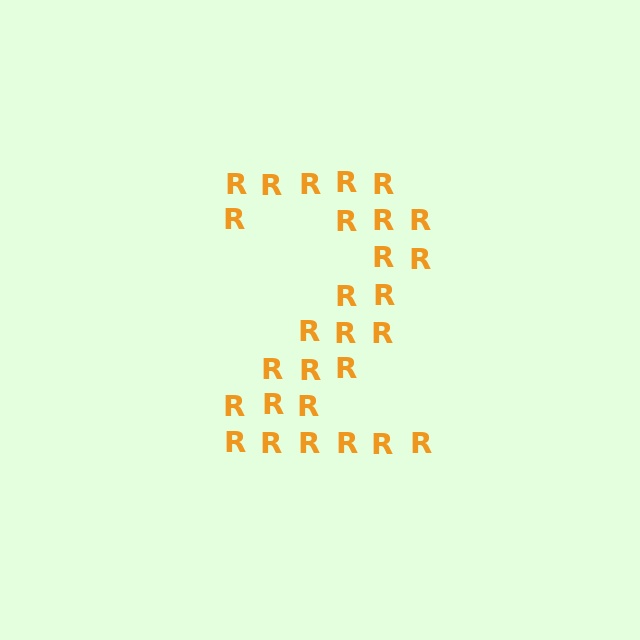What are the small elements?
The small elements are letter R's.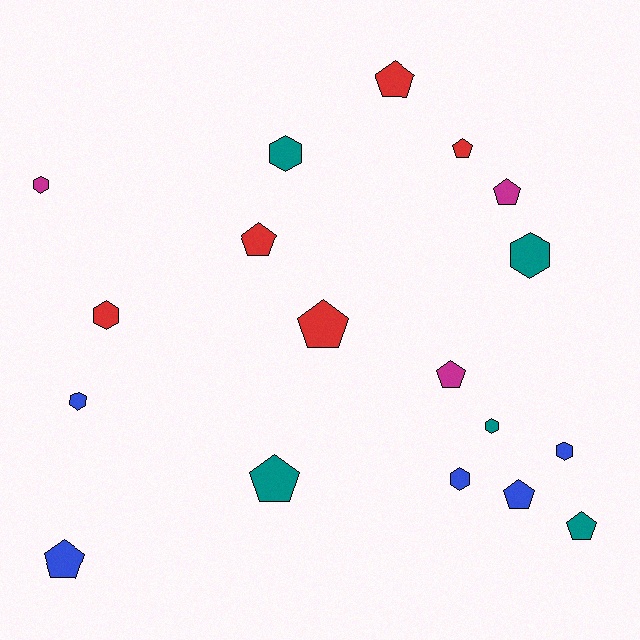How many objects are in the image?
There are 18 objects.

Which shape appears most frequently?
Pentagon, with 10 objects.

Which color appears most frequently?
Red, with 5 objects.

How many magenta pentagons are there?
There are 2 magenta pentagons.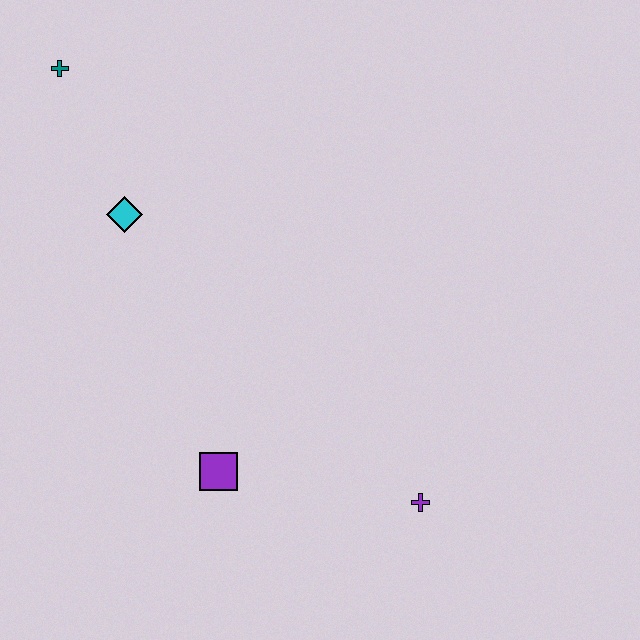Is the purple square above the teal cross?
No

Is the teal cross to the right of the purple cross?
No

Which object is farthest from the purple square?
The teal cross is farthest from the purple square.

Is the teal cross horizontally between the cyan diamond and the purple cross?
No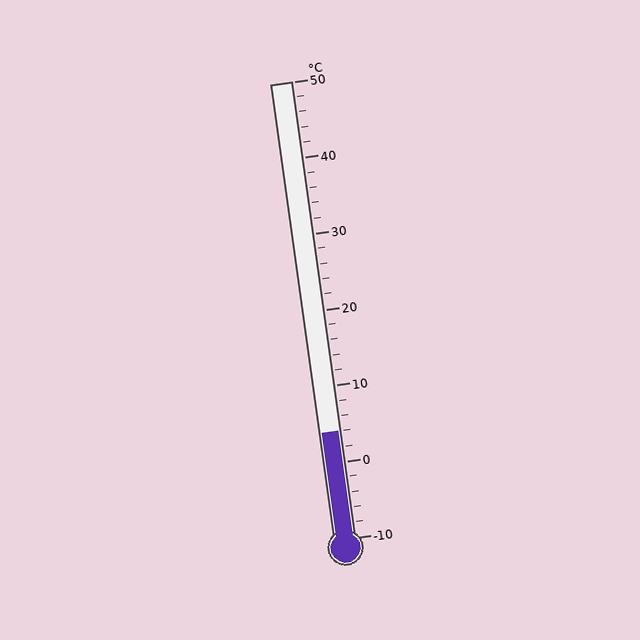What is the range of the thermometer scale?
The thermometer scale ranges from -10°C to 50°C.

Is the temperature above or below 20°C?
The temperature is below 20°C.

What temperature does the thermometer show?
The thermometer shows approximately 4°C.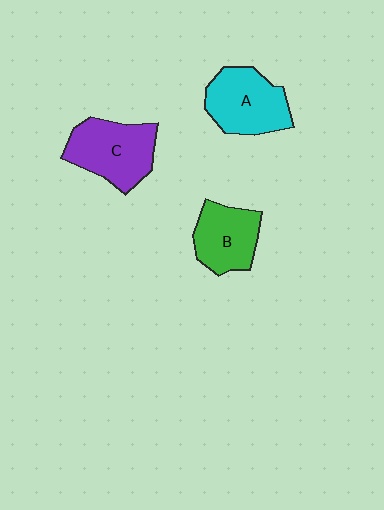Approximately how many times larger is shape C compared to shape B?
Approximately 1.3 times.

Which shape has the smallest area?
Shape B (green).